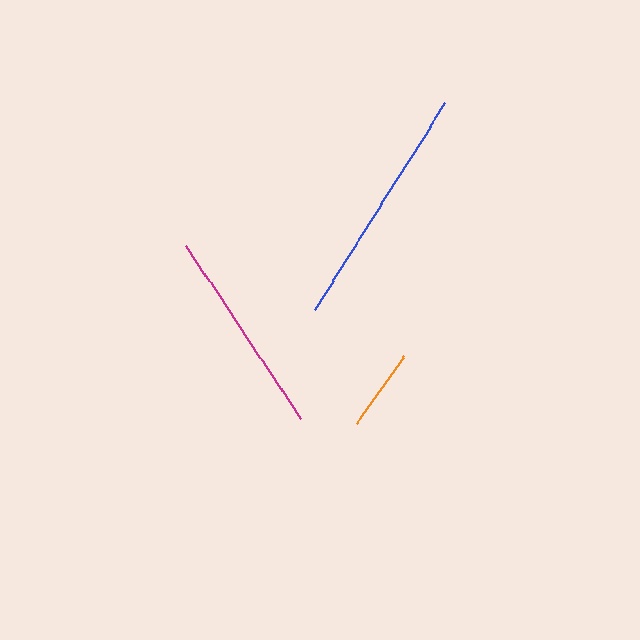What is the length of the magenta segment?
The magenta segment is approximately 208 pixels long.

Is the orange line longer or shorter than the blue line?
The blue line is longer than the orange line.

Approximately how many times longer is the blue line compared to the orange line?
The blue line is approximately 3.0 times the length of the orange line.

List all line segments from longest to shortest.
From longest to shortest: blue, magenta, orange.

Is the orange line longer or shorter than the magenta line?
The magenta line is longer than the orange line.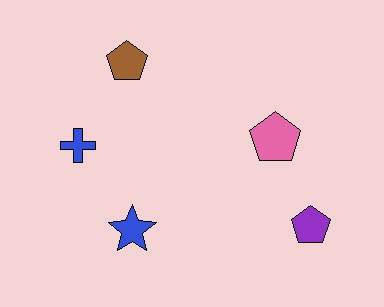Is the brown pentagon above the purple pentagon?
Yes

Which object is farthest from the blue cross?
The purple pentagon is farthest from the blue cross.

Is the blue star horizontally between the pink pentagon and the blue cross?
Yes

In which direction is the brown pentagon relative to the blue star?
The brown pentagon is above the blue star.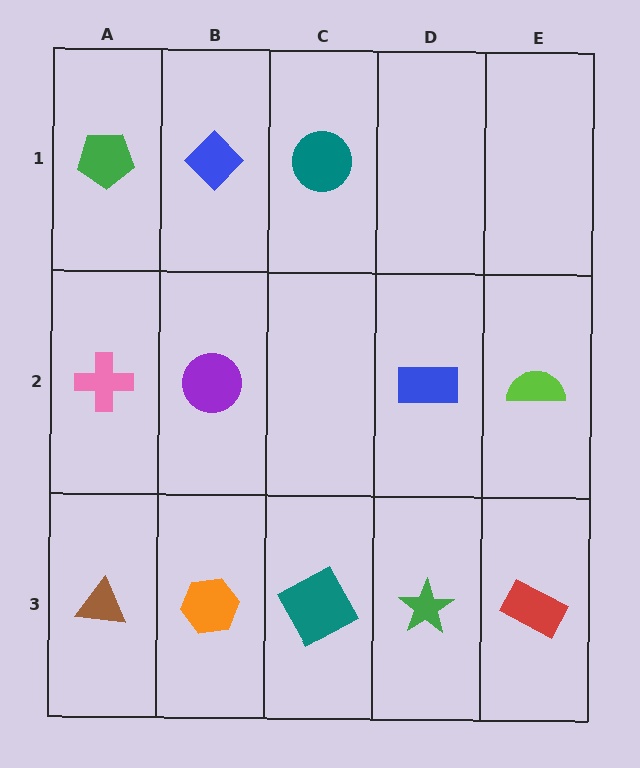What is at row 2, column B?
A purple circle.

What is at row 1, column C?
A teal circle.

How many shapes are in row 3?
5 shapes.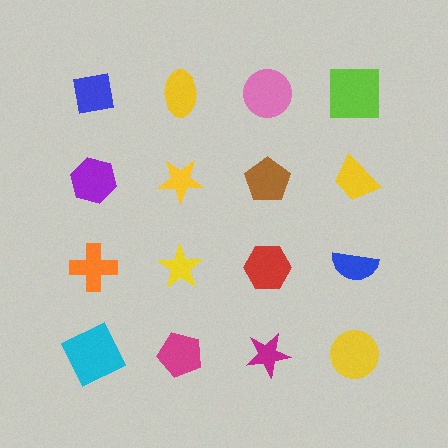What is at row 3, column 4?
A blue semicircle.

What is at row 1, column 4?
A lime square.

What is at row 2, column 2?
A yellow star.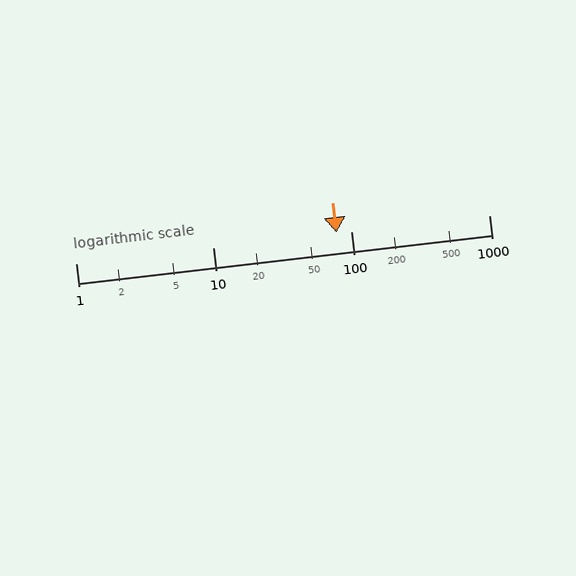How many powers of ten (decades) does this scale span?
The scale spans 3 decades, from 1 to 1000.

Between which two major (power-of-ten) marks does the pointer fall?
The pointer is between 10 and 100.